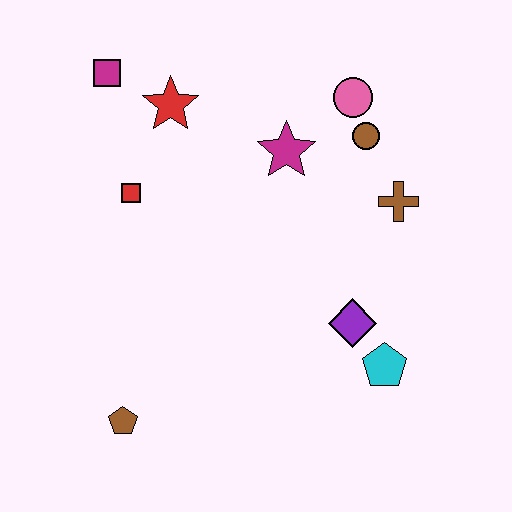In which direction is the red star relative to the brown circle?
The red star is to the left of the brown circle.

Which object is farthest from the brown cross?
The brown pentagon is farthest from the brown cross.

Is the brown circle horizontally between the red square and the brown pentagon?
No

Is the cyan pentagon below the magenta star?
Yes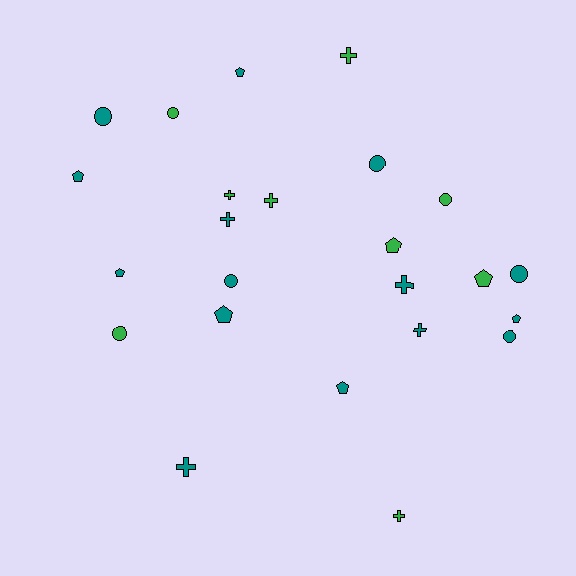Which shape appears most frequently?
Pentagon, with 8 objects.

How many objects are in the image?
There are 24 objects.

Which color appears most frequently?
Teal, with 15 objects.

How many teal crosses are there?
There are 4 teal crosses.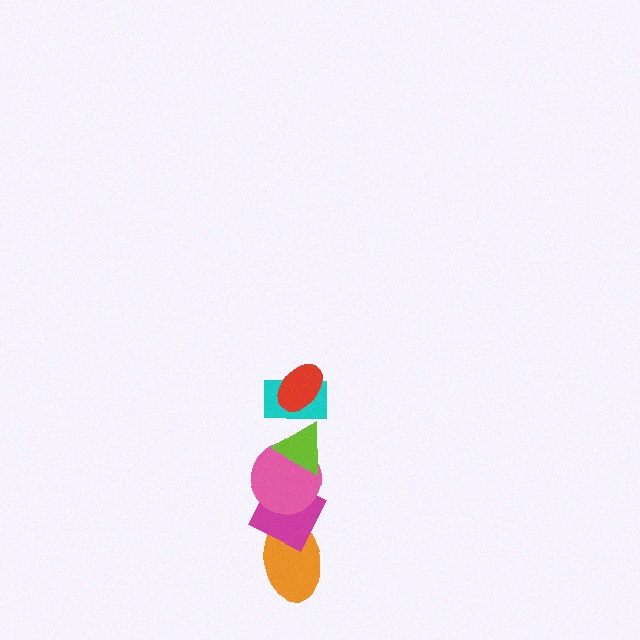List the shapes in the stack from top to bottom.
From top to bottom: the red ellipse, the cyan rectangle, the lime triangle, the pink circle, the magenta diamond, the orange ellipse.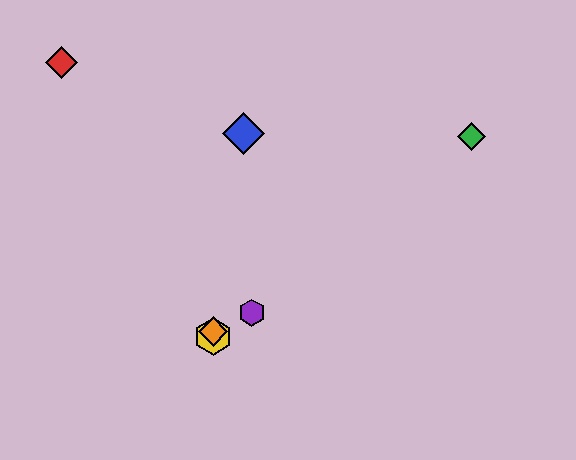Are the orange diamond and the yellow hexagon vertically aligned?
Yes, both are at x≈213.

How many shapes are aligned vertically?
2 shapes (the yellow hexagon, the orange diamond) are aligned vertically.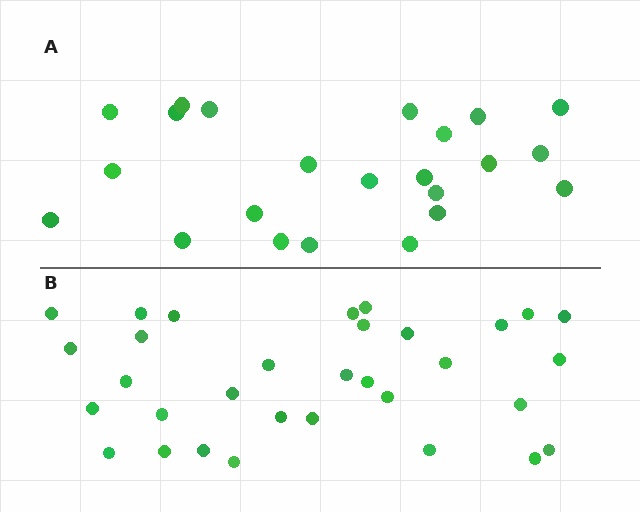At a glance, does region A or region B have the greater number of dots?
Region B (the bottom region) has more dots.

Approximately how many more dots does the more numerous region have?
Region B has roughly 8 or so more dots than region A.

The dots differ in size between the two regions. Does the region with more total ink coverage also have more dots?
No. Region A has more total ink coverage because its dots are larger, but region B actually contains more individual dots. Total area can be misleading — the number of items is what matters here.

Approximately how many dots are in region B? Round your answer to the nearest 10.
About 30 dots. (The exact count is 32, which rounds to 30.)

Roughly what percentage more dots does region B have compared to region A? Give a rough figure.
About 40% more.